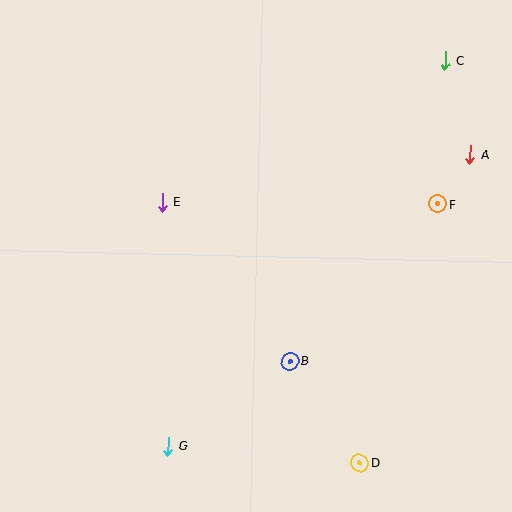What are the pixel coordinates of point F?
Point F is at (438, 204).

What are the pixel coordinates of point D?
Point D is at (360, 463).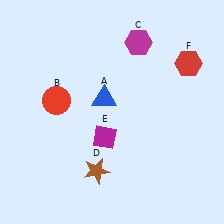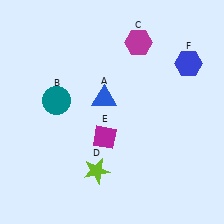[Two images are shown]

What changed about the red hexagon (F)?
In Image 1, F is red. In Image 2, it changed to blue.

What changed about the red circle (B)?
In Image 1, B is red. In Image 2, it changed to teal.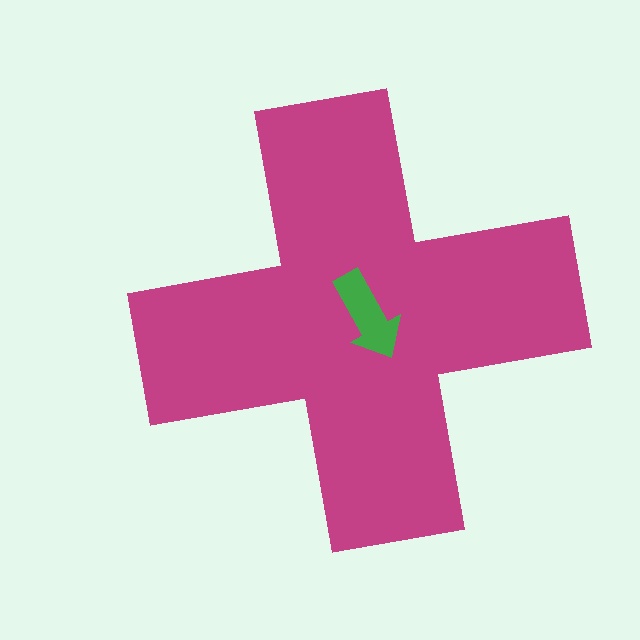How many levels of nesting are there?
2.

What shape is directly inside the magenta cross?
The green arrow.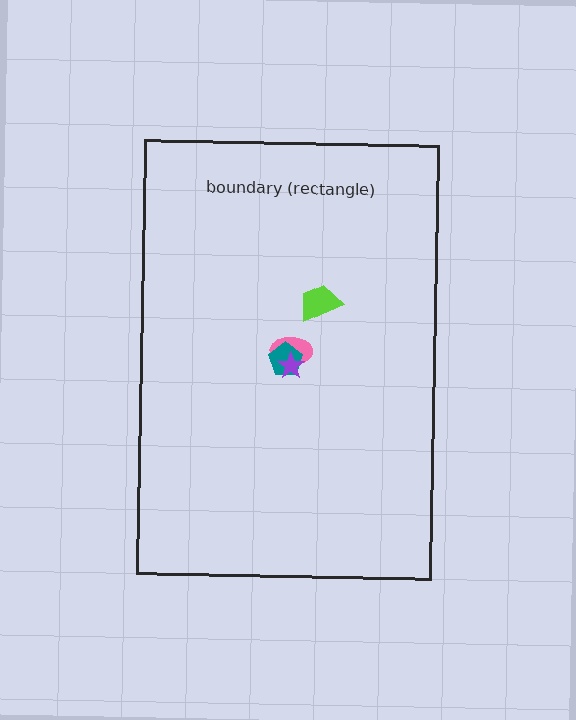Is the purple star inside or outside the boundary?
Inside.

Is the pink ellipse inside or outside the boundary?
Inside.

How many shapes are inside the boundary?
4 inside, 0 outside.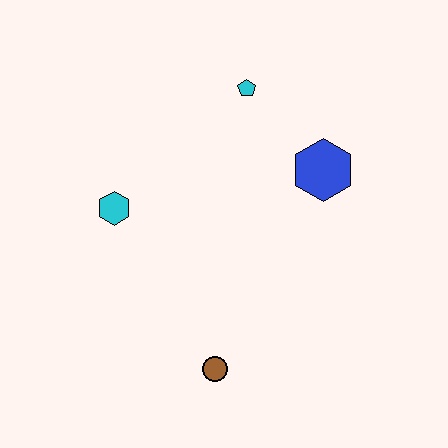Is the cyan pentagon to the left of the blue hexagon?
Yes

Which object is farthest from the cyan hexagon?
The blue hexagon is farthest from the cyan hexagon.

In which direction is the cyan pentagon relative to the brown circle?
The cyan pentagon is above the brown circle.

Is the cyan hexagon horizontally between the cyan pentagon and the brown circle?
No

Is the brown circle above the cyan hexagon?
No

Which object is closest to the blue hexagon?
The cyan pentagon is closest to the blue hexagon.